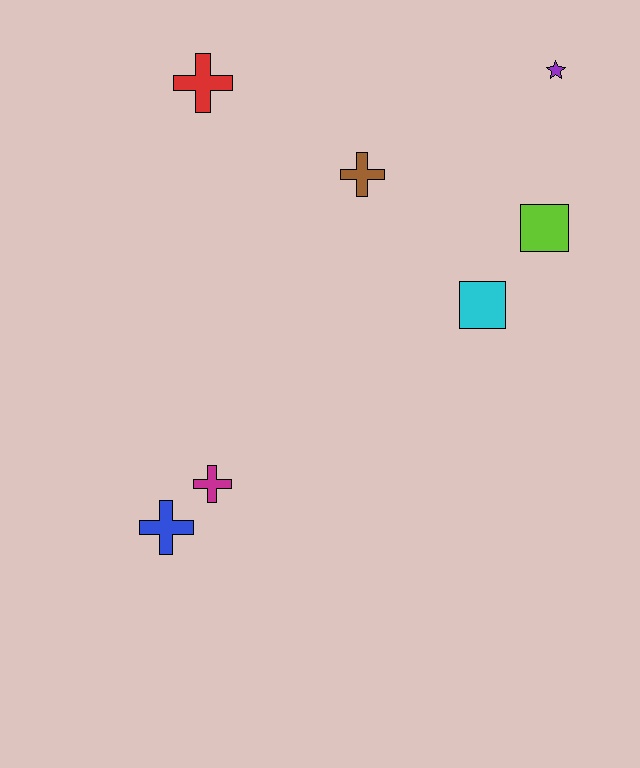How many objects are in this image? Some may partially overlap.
There are 7 objects.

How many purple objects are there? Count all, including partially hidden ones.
There is 1 purple object.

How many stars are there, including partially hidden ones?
There is 1 star.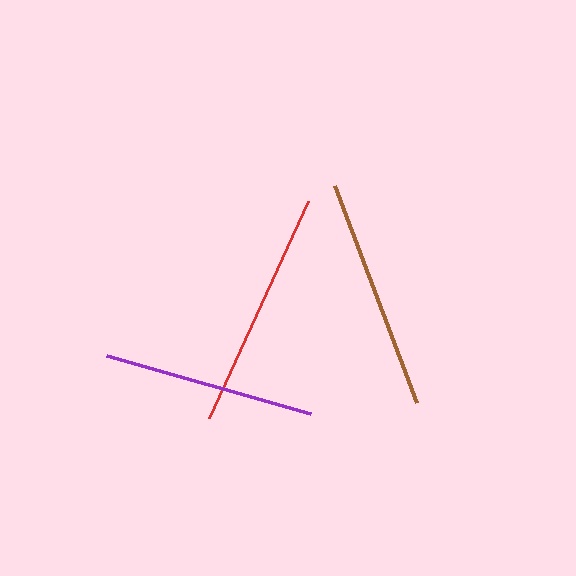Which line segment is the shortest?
The purple line is the shortest at approximately 212 pixels.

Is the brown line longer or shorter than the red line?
The red line is longer than the brown line.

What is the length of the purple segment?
The purple segment is approximately 212 pixels long.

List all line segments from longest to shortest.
From longest to shortest: red, brown, purple.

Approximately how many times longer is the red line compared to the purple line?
The red line is approximately 1.1 times the length of the purple line.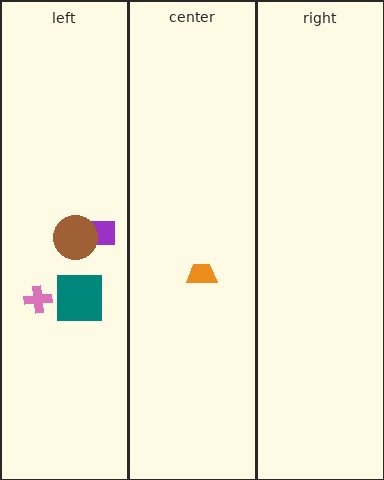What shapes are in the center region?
The orange trapezoid.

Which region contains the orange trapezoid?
The center region.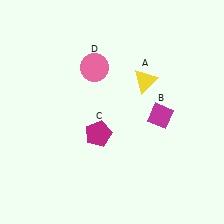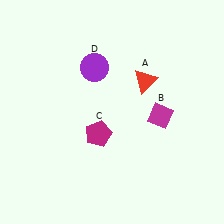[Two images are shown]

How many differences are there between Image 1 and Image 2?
There are 2 differences between the two images.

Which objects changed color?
A changed from yellow to red. D changed from pink to purple.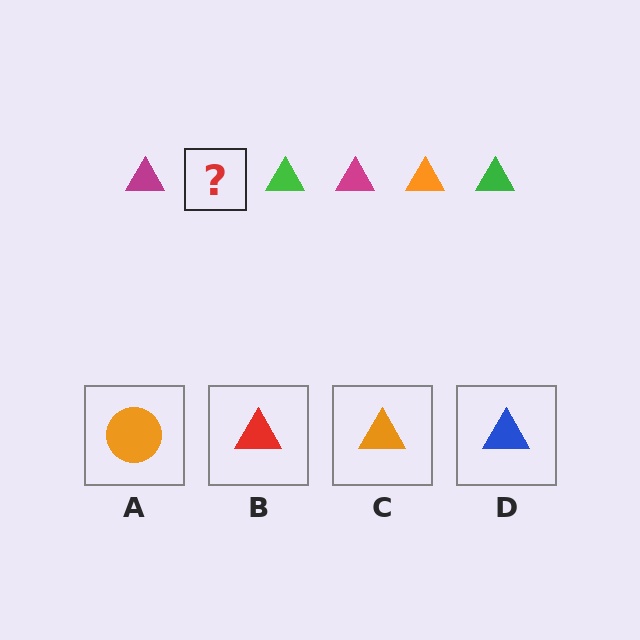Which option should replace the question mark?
Option C.